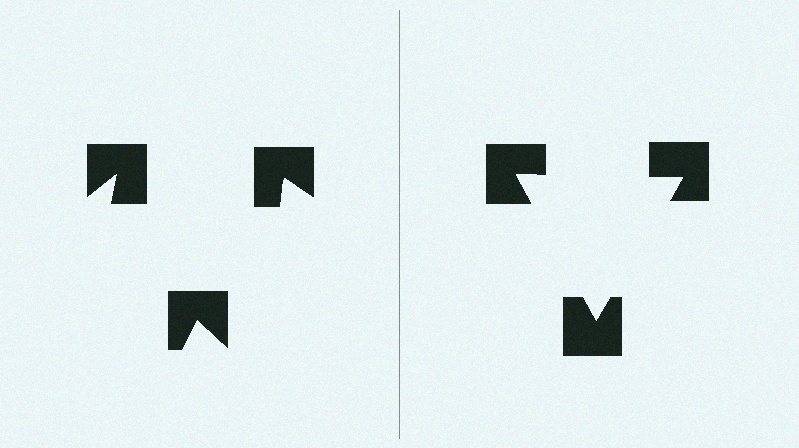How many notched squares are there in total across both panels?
6 — 3 on each side.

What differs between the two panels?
The notched squares are positioned identically on both sides; only the wedge orientations differ. On the right they align to a triangle; on the left they are misaligned.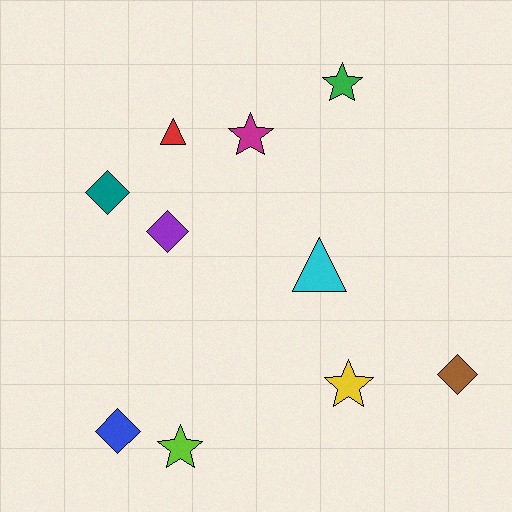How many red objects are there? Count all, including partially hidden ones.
There is 1 red object.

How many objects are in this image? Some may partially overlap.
There are 10 objects.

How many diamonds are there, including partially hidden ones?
There are 4 diamonds.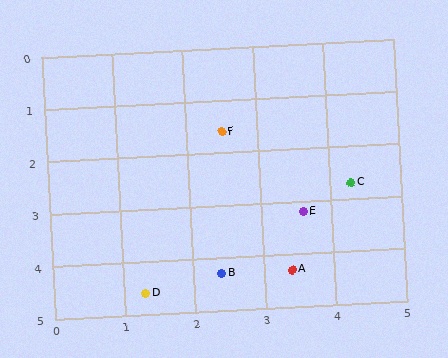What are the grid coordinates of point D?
Point D is at approximately (1.3, 4.6).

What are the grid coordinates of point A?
Point A is at approximately (3.4, 4.3).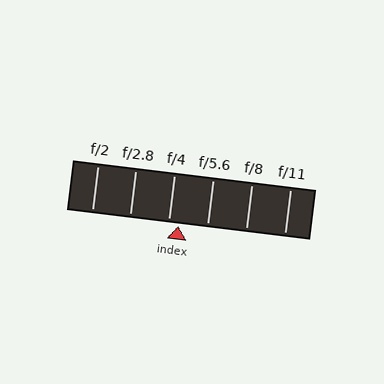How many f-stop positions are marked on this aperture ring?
There are 6 f-stop positions marked.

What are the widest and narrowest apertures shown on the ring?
The widest aperture shown is f/2 and the narrowest is f/11.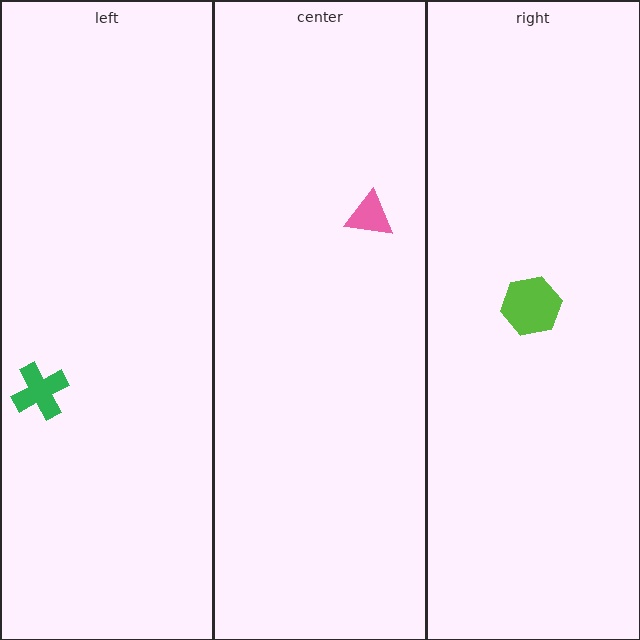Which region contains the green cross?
The left region.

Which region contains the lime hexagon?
The right region.